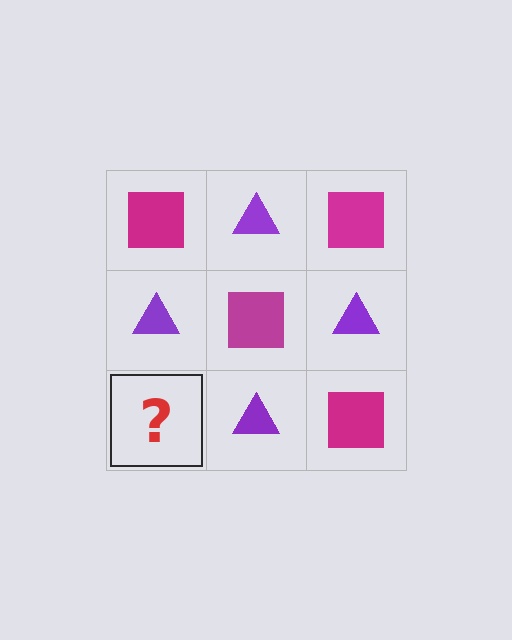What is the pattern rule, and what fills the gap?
The rule is that it alternates magenta square and purple triangle in a checkerboard pattern. The gap should be filled with a magenta square.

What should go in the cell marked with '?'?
The missing cell should contain a magenta square.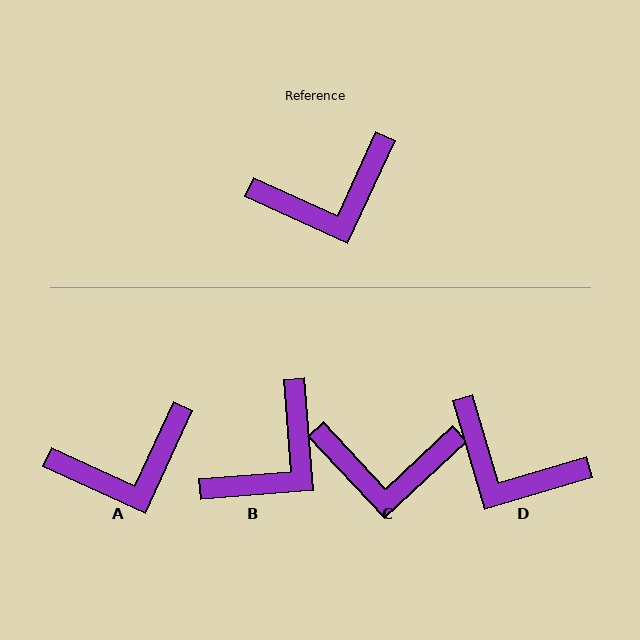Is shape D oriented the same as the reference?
No, it is off by about 49 degrees.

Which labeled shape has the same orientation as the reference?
A.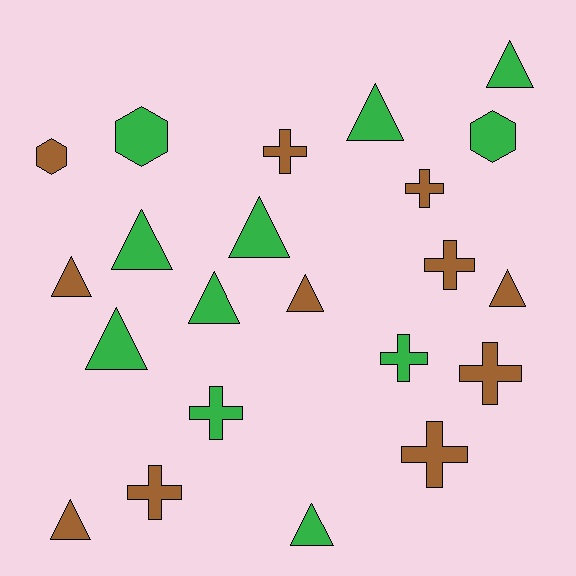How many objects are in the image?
There are 22 objects.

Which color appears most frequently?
Brown, with 11 objects.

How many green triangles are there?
There are 7 green triangles.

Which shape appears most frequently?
Triangle, with 11 objects.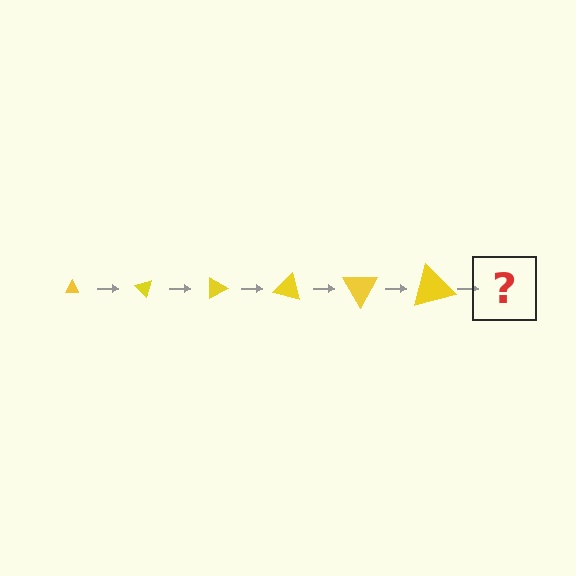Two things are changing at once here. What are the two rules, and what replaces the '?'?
The two rules are that the triangle grows larger each step and it rotates 45 degrees each step. The '?' should be a triangle, larger than the previous one and rotated 270 degrees from the start.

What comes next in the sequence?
The next element should be a triangle, larger than the previous one and rotated 270 degrees from the start.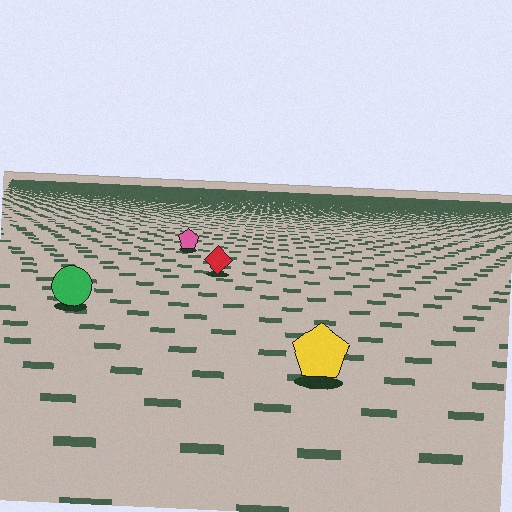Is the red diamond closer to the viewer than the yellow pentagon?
No. The yellow pentagon is closer — you can tell from the texture gradient: the ground texture is coarser near it.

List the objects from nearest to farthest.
From nearest to farthest: the yellow pentagon, the green circle, the red diamond, the pink pentagon.